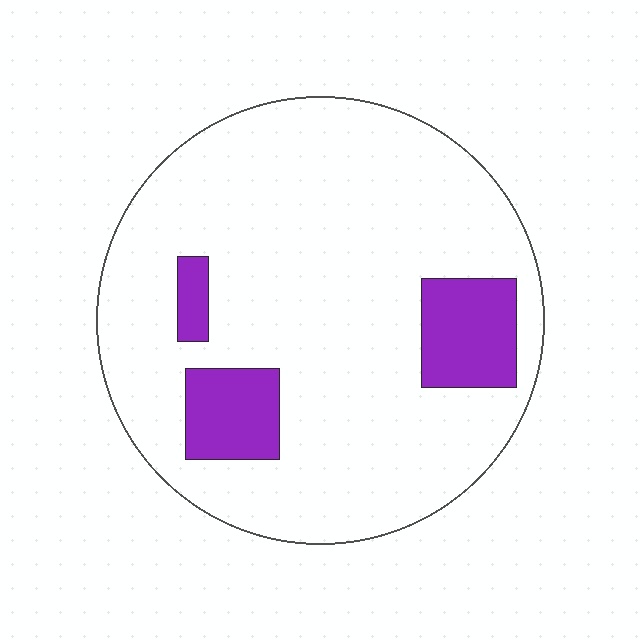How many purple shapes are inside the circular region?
3.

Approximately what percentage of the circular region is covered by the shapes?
Approximately 15%.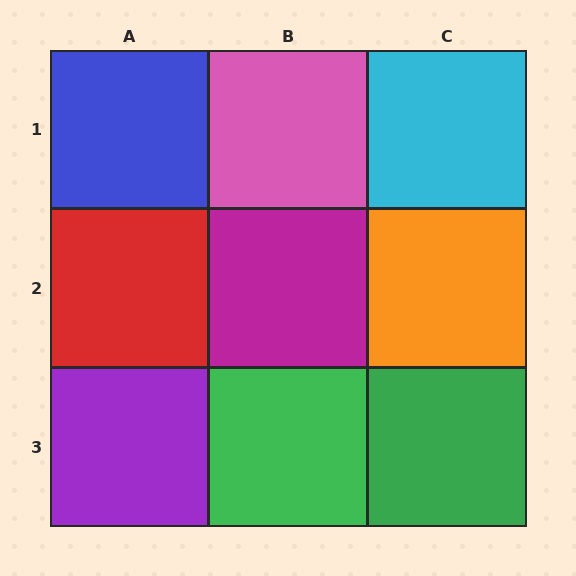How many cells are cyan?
1 cell is cyan.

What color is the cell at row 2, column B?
Magenta.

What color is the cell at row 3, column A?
Purple.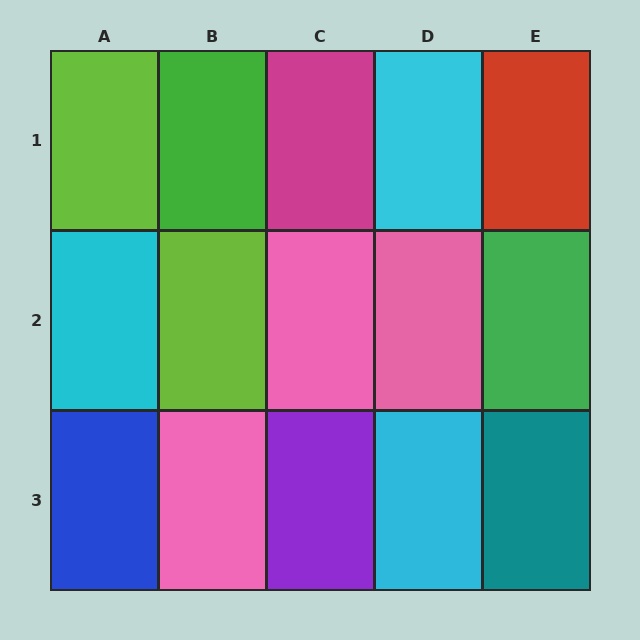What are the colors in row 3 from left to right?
Blue, pink, purple, cyan, teal.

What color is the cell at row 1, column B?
Green.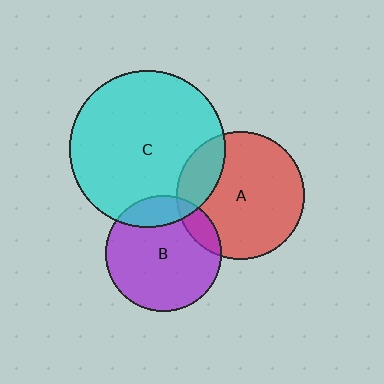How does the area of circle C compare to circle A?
Approximately 1.5 times.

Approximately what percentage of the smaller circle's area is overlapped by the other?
Approximately 20%.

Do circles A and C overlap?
Yes.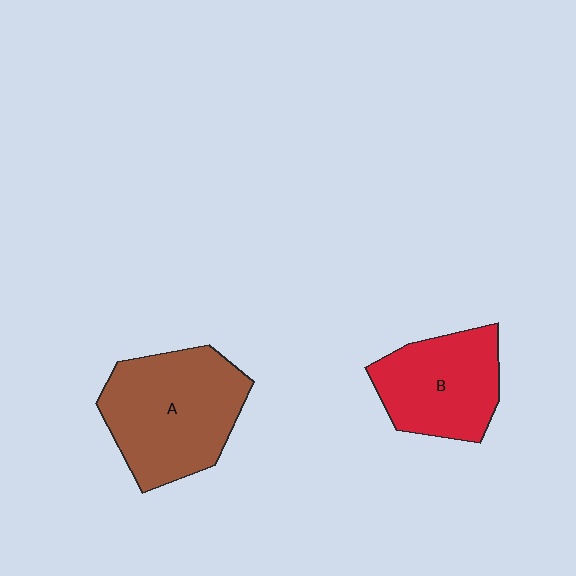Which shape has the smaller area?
Shape B (red).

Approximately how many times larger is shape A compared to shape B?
Approximately 1.3 times.